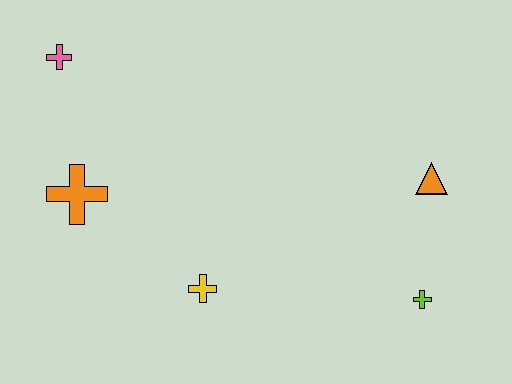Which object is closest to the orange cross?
The pink cross is closest to the orange cross.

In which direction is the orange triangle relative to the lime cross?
The orange triangle is above the lime cross.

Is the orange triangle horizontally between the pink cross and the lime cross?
No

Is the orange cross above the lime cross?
Yes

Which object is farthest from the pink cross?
The lime cross is farthest from the pink cross.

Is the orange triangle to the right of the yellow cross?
Yes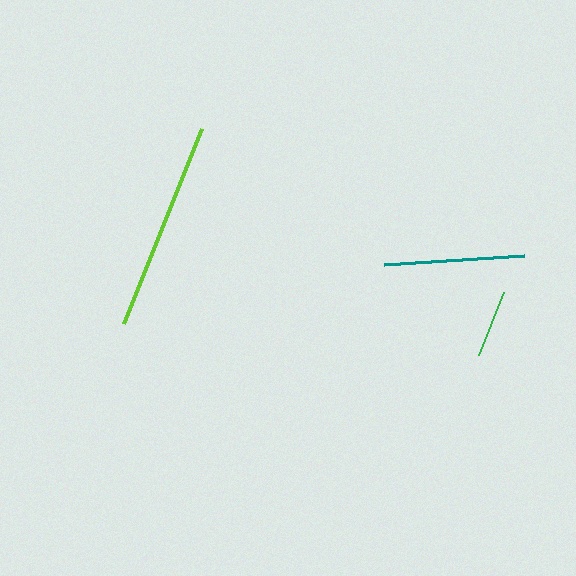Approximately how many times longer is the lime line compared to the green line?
The lime line is approximately 3.1 times the length of the green line.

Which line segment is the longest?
The lime line is the longest at approximately 210 pixels.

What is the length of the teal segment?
The teal segment is approximately 140 pixels long.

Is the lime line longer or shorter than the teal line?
The lime line is longer than the teal line.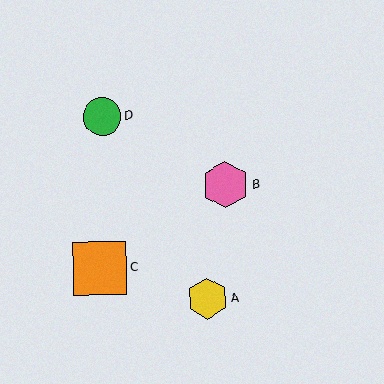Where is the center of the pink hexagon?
The center of the pink hexagon is at (225, 185).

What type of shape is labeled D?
Shape D is a green circle.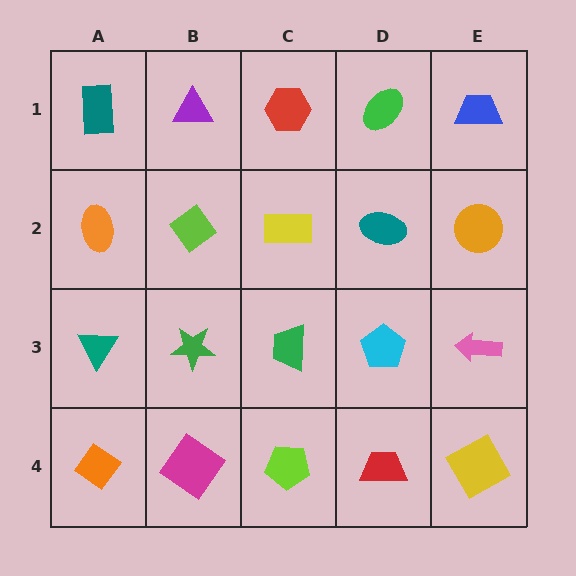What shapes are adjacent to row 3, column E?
An orange circle (row 2, column E), a yellow square (row 4, column E), a cyan pentagon (row 3, column D).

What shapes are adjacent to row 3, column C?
A yellow rectangle (row 2, column C), a lime pentagon (row 4, column C), a green star (row 3, column B), a cyan pentagon (row 3, column D).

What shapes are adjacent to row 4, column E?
A pink arrow (row 3, column E), a red trapezoid (row 4, column D).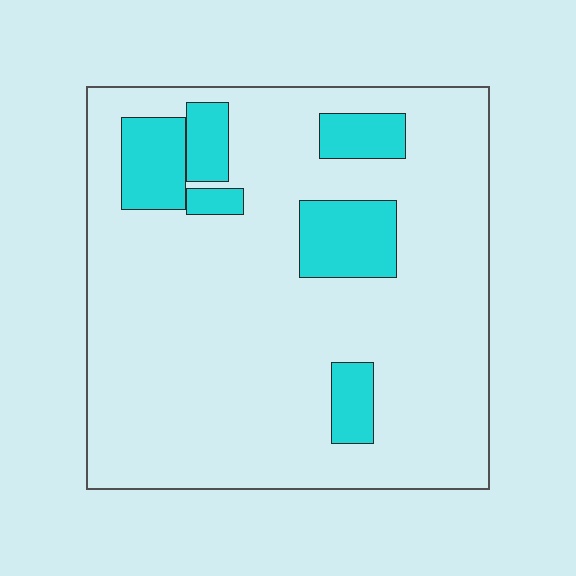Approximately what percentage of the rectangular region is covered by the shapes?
Approximately 15%.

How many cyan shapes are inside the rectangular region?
6.